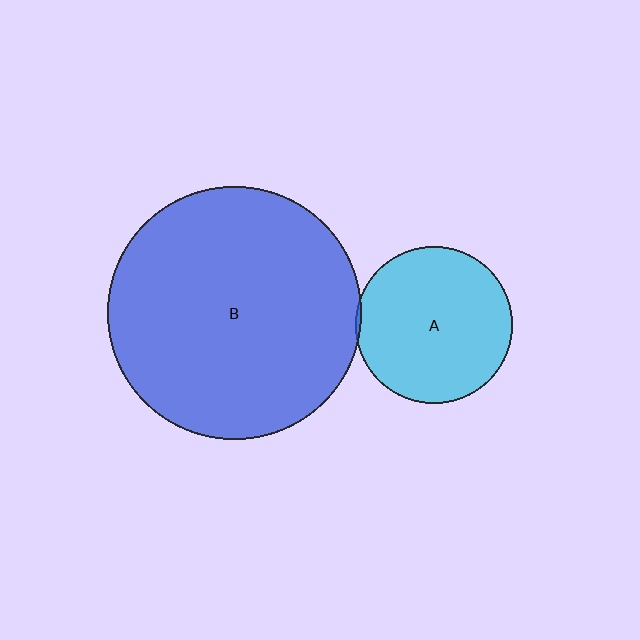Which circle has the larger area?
Circle B (blue).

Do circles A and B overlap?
Yes.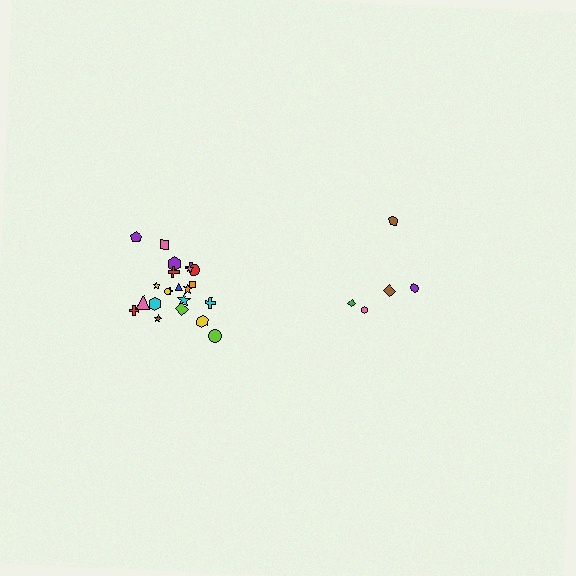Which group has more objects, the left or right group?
The left group.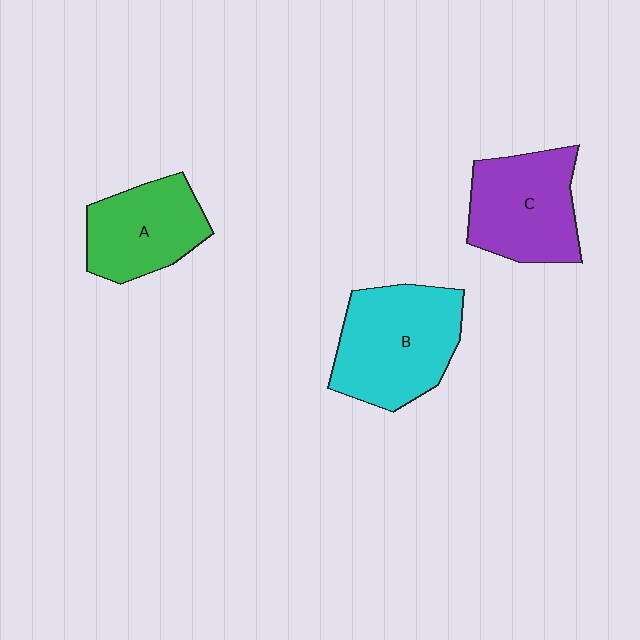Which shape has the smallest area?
Shape A (green).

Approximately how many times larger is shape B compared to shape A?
Approximately 1.4 times.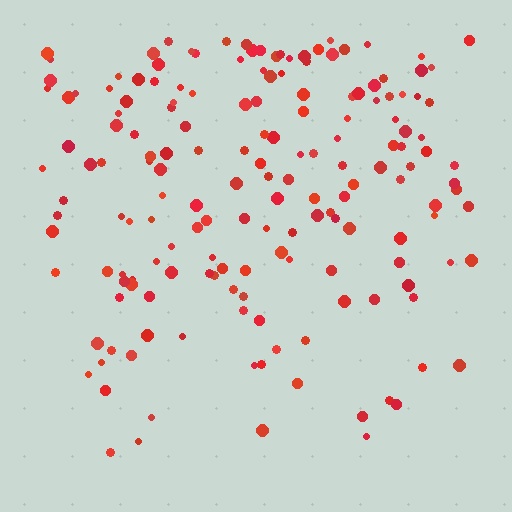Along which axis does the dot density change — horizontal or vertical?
Vertical.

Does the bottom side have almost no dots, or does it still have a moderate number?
Still a moderate number, just noticeably fewer than the top.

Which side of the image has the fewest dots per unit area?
The bottom.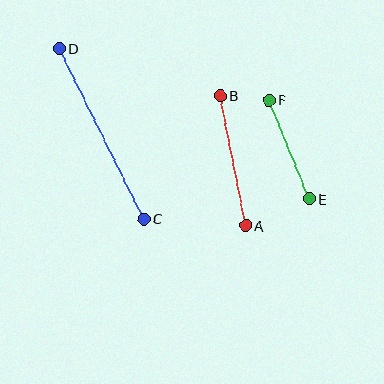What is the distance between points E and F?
The distance is approximately 106 pixels.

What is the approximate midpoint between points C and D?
The midpoint is at approximately (102, 134) pixels.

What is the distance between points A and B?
The distance is approximately 133 pixels.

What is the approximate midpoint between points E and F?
The midpoint is at approximately (289, 149) pixels.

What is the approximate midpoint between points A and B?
The midpoint is at approximately (233, 160) pixels.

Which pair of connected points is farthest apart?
Points C and D are farthest apart.